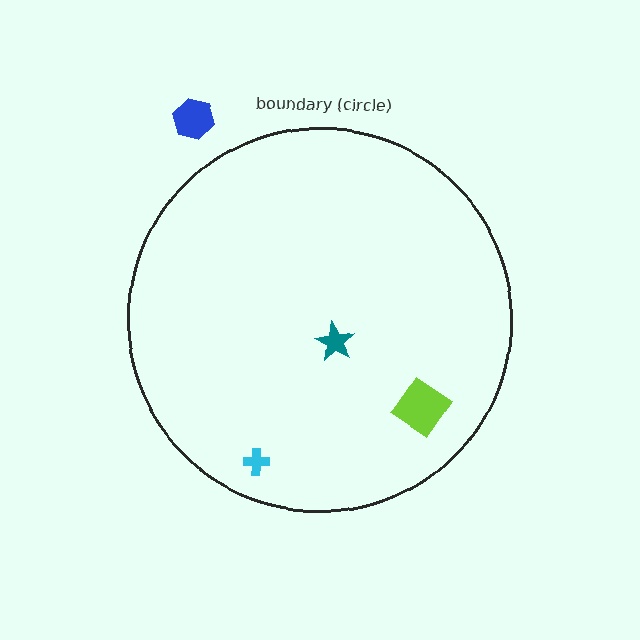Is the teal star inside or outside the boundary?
Inside.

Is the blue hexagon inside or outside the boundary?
Outside.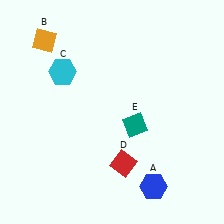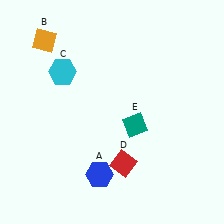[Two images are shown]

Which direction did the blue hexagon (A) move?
The blue hexagon (A) moved left.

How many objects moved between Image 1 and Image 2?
1 object moved between the two images.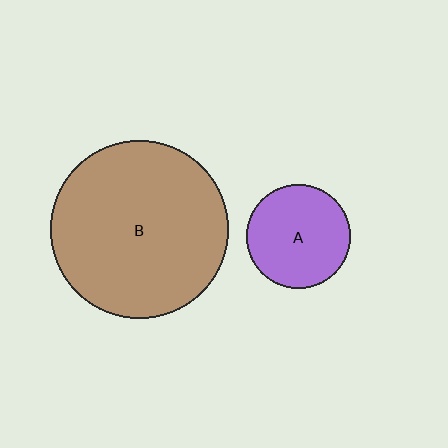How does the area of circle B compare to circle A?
Approximately 2.9 times.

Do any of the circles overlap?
No, none of the circles overlap.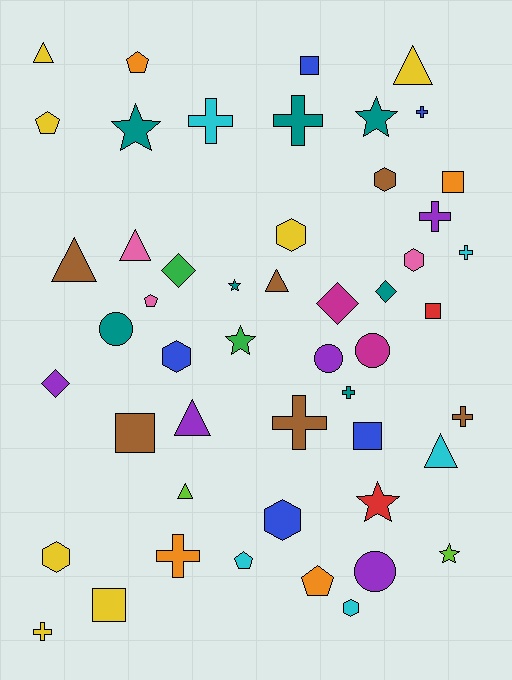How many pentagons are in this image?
There are 5 pentagons.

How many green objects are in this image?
There are 2 green objects.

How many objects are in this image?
There are 50 objects.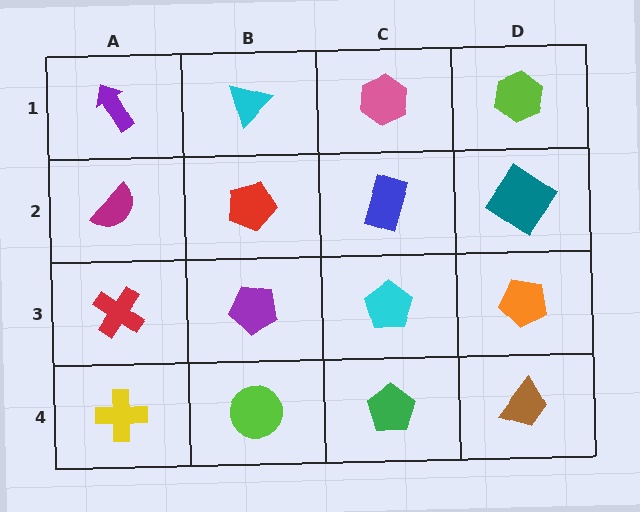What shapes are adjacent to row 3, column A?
A magenta semicircle (row 2, column A), a yellow cross (row 4, column A), a purple pentagon (row 3, column B).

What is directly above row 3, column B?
A red pentagon.